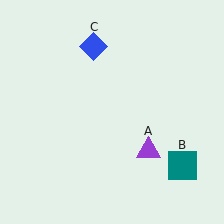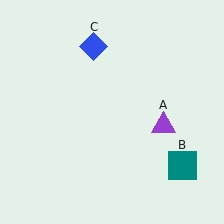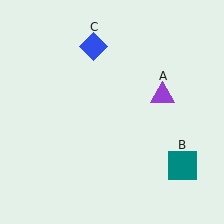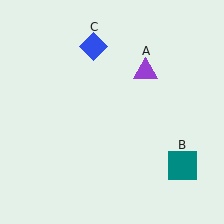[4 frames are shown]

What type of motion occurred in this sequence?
The purple triangle (object A) rotated counterclockwise around the center of the scene.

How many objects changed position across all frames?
1 object changed position: purple triangle (object A).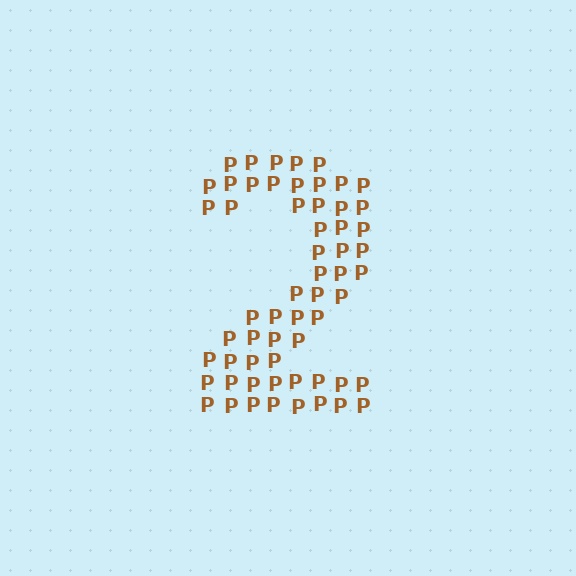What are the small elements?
The small elements are letter P's.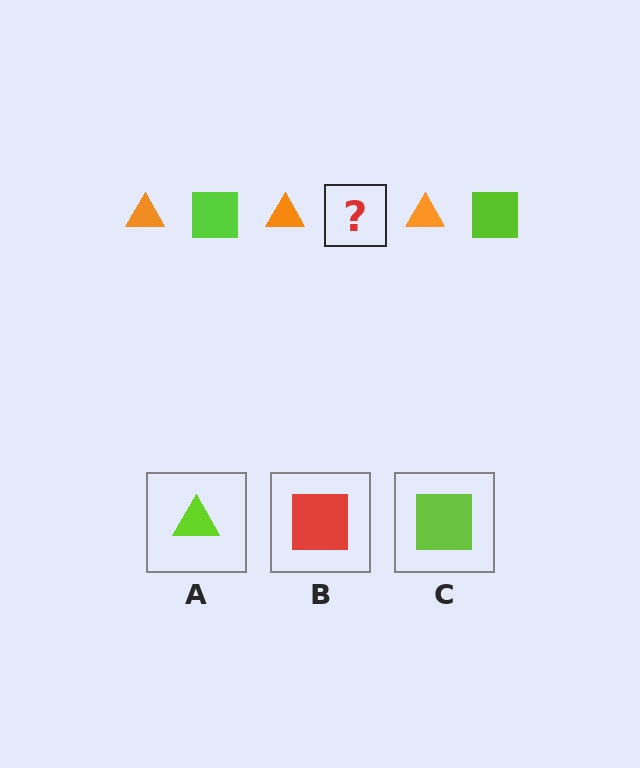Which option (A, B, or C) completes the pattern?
C.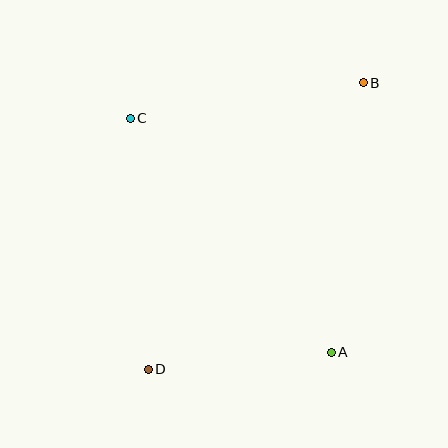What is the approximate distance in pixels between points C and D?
The distance between C and D is approximately 252 pixels.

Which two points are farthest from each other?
Points B and D are farthest from each other.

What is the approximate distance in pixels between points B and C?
The distance between B and C is approximately 236 pixels.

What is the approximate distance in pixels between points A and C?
The distance between A and C is approximately 308 pixels.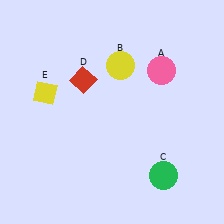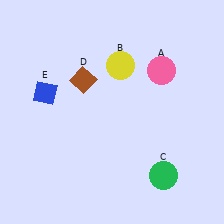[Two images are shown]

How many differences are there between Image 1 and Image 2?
There are 2 differences between the two images.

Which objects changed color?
D changed from red to brown. E changed from yellow to blue.